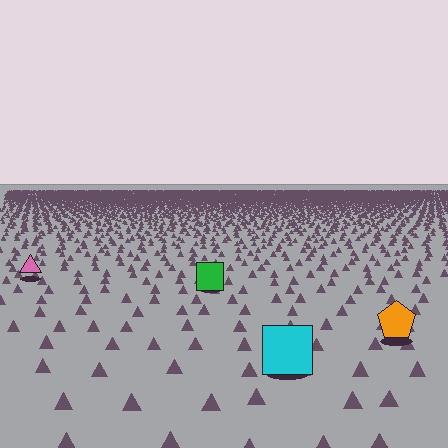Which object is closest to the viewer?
The cyan square is closest. The texture marks near it are larger and more spread out.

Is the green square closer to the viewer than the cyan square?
No. The cyan square is closer — you can tell from the texture gradient: the ground texture is coarser near it.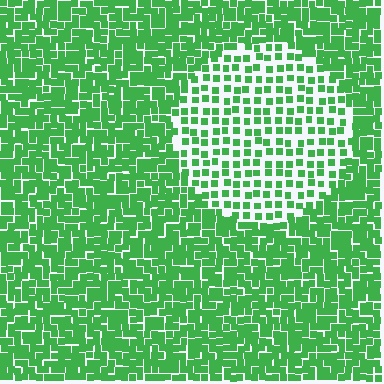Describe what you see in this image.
The image contains small green elements arranged at two different densities. A circle-shaped region is visible where the elements are less densely packed than the surrounding area.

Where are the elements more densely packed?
The elements are more densely packed outside the circle boundary.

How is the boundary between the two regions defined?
The boundary is defined by a change in element density (approximately 2.1x ratio). All elements are the same color, size, and shape.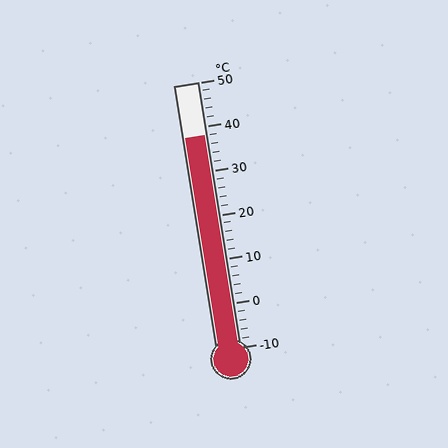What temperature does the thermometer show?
The thermometer shows approximately 38°C.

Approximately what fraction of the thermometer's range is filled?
The thermometer is filled to approximately 80% of its range.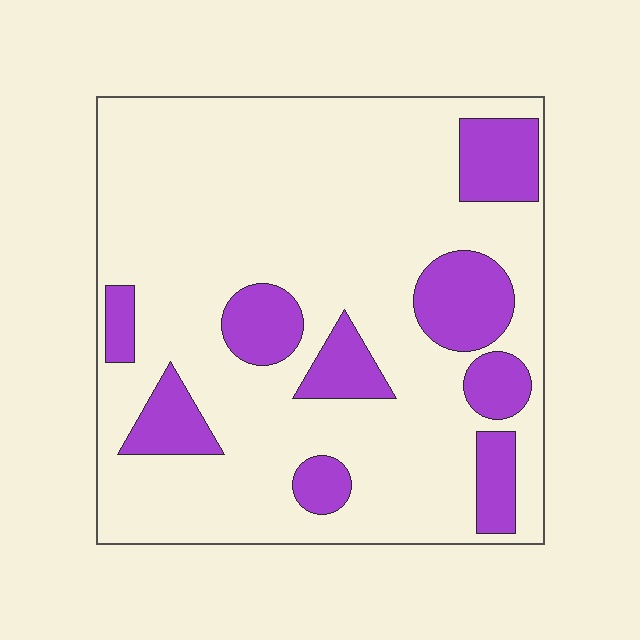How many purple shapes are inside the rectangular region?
9.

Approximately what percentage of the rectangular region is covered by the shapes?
Approximately 20%.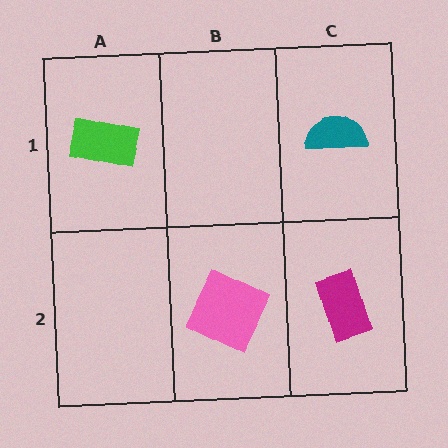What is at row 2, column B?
A pink square.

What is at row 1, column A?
A green rectangle.